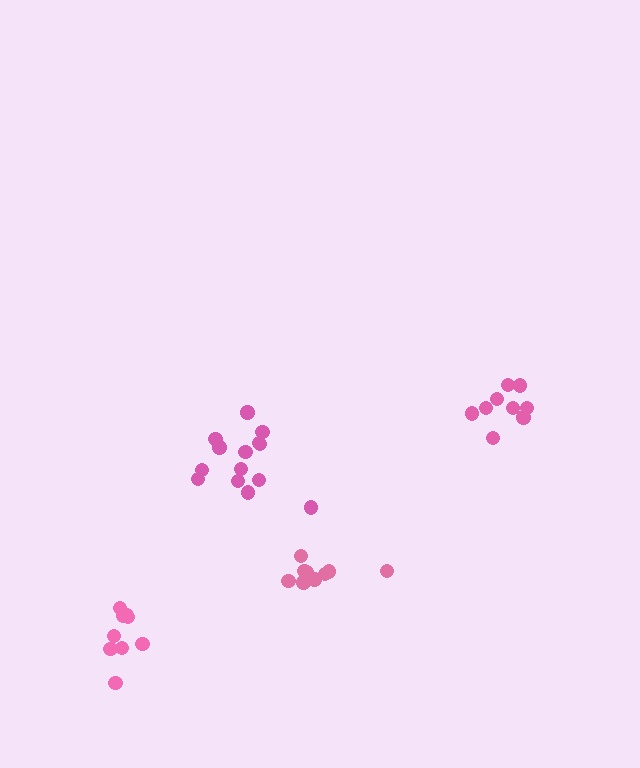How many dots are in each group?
Group 1: 14 dots, Group 2: 9 dots, Group 3: 9 dots, Group 4: 9 dots (41 total).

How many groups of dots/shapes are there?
There are 4 groups.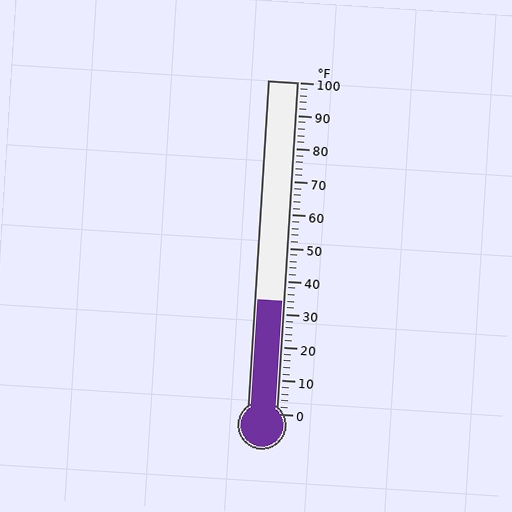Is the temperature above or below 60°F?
The temperature is below 60°F.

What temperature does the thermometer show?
The thermometer shows approximately 34°F.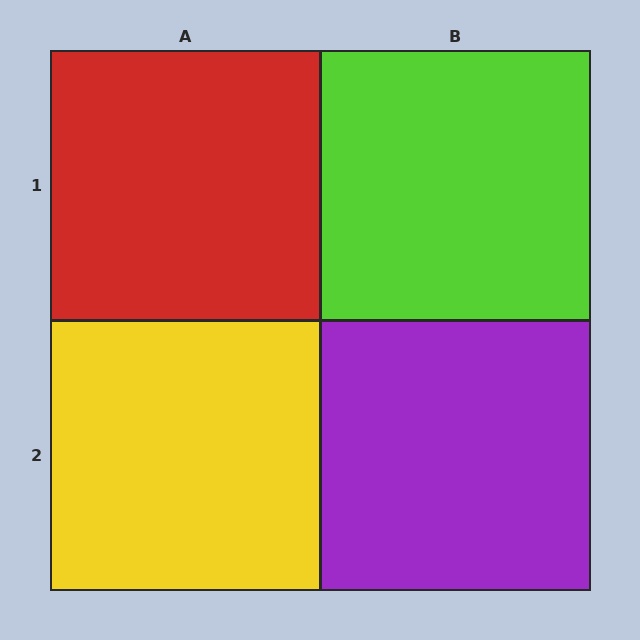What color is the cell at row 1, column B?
Lime.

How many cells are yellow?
1 cell is yellow.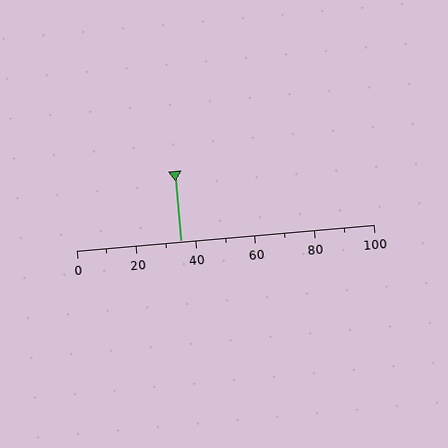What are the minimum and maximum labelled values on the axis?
The axis runs from 0 to 100.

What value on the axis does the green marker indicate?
The marker indicates approximately 35.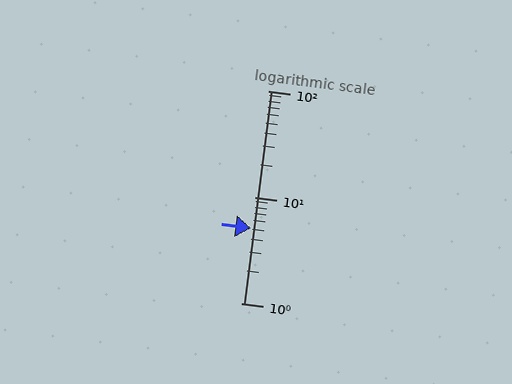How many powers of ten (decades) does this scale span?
The scale spans 2 decades, from 1 to 100.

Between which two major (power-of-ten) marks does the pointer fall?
The pointer is between 1 and 10.